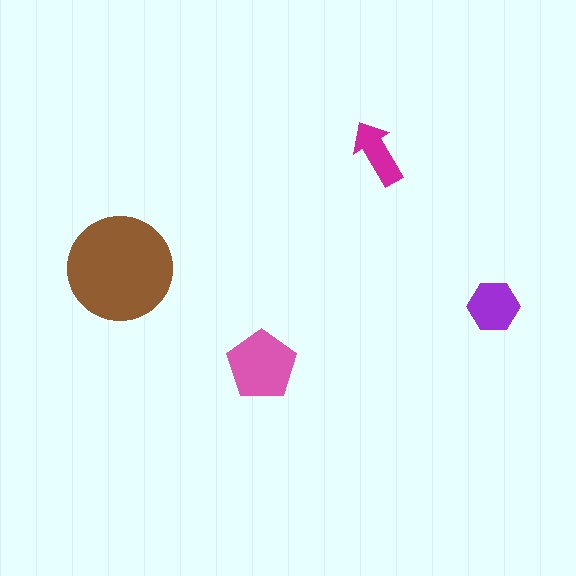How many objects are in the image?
There are 4 objects in the image.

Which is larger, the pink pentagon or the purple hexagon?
The pink pentagon.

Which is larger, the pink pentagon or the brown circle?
The brown circle.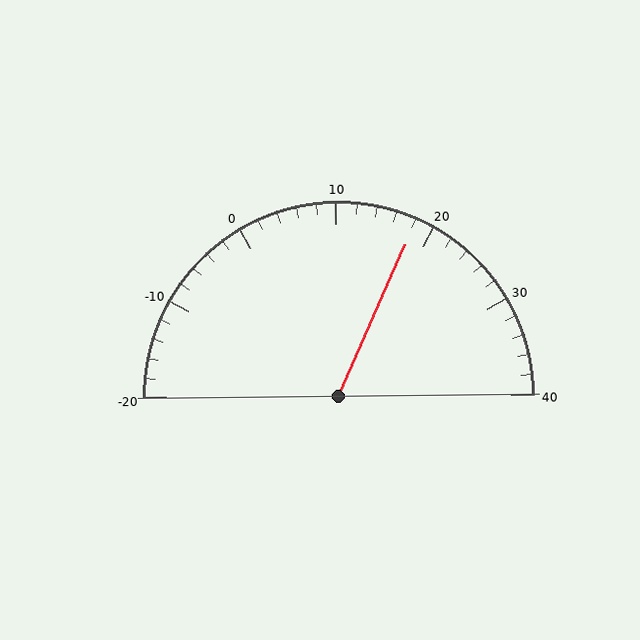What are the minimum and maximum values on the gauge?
The gauge ranges from -20 to 40.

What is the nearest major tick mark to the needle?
The nearest major tick mark is 20.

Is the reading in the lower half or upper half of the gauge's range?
The reading is in the upper half of the range (-20 to 40).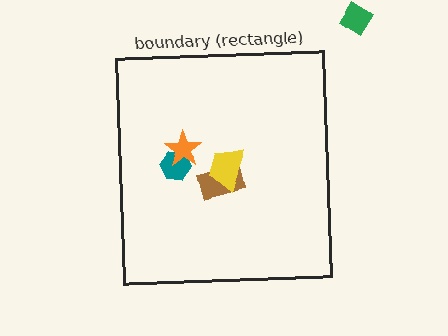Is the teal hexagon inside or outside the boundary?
Inside.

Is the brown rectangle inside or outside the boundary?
Inside.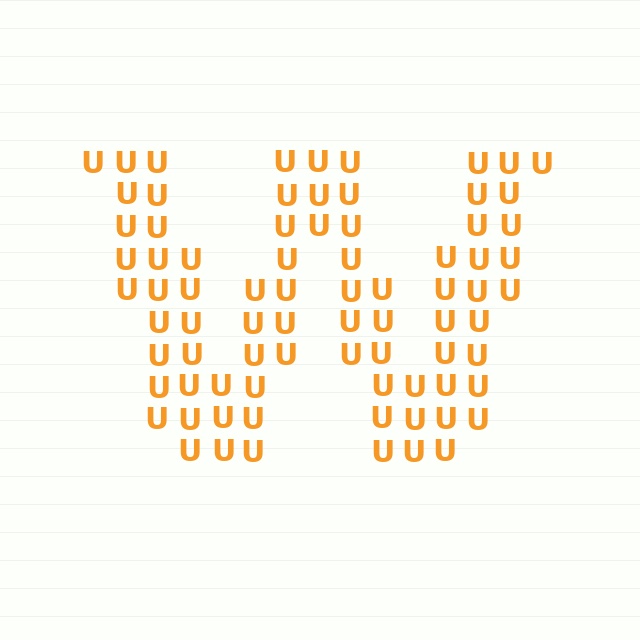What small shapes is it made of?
It is made of small letter U's.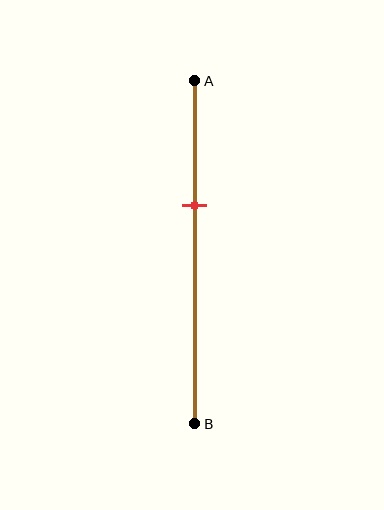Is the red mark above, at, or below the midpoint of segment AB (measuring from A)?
The red mark is above the midpoint of segment AB.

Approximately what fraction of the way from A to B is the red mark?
The red mark is approximately 35% of the way from A to B.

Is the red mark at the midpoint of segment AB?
No, the mark is at about 35% from A, not at the 50% midpoint.